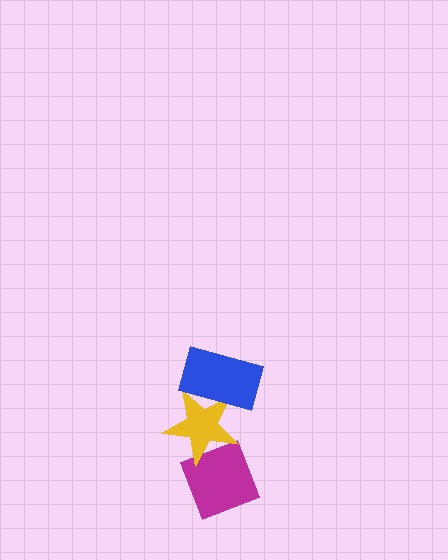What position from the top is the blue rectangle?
The blue rectangle is 1st from the top.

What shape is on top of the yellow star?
The blue rectangle is on top of the yellow star.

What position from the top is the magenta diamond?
The magenta diamond is 3rd from the top.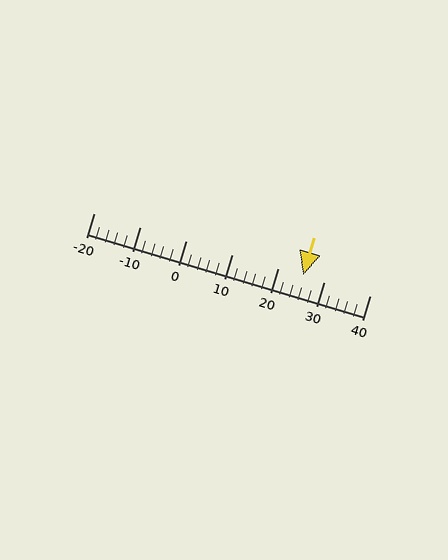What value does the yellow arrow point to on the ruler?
The yellow arrow points to approximately 26.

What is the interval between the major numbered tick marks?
The major tick marks are spaced 10 units apart.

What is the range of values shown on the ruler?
The ruler shows values from -20 to 40.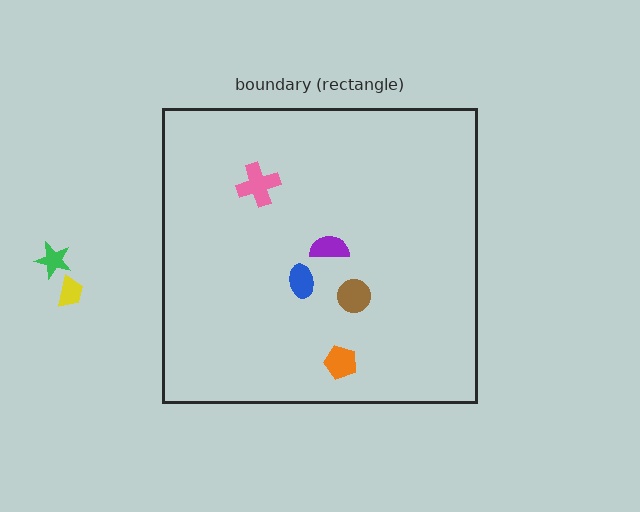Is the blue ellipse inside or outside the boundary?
Inside.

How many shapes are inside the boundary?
5 inside, 2 outside.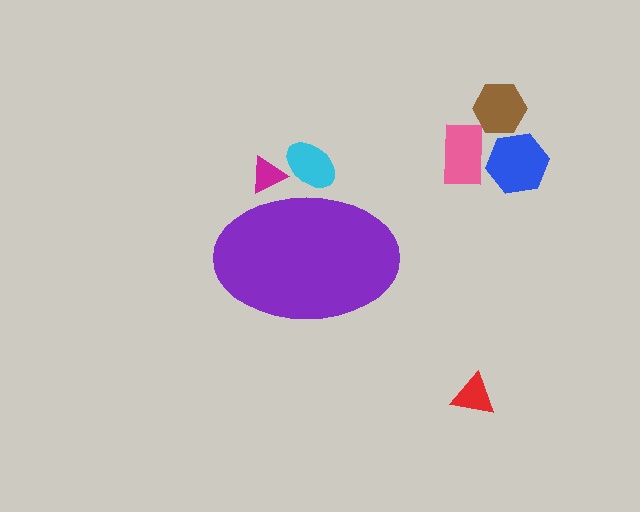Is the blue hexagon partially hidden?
No, the blue hexagon is fully visible.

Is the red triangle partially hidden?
No, the red triangle is fully visible.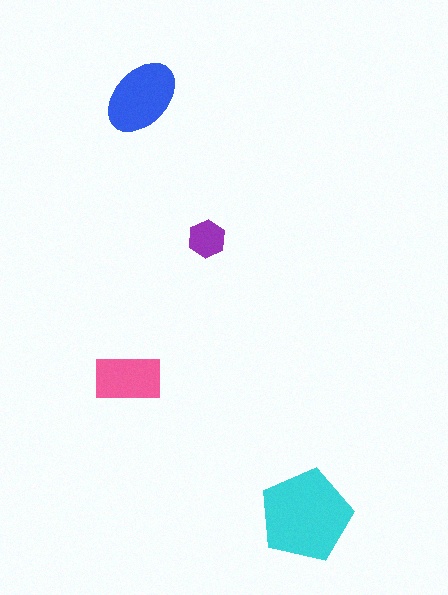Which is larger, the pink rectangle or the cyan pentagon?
The cyan pentagon.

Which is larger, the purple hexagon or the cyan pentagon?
The cyan pentagon.